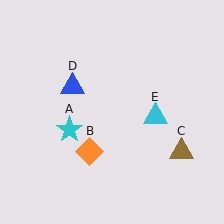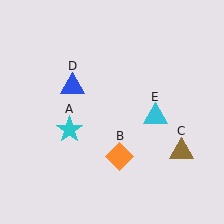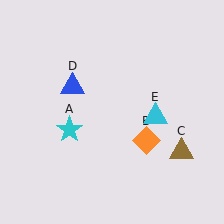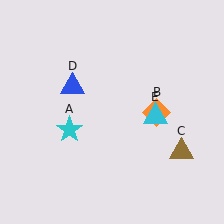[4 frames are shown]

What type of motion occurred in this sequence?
The orange diamond (object B) rotated counterclockwise around the center of the scene.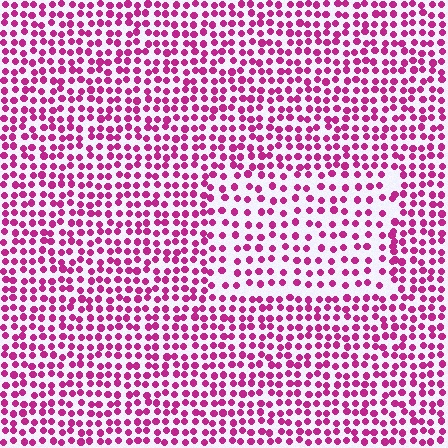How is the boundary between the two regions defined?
The boundary is defined by a change in element density (approximately 1.6x ratio). All elements are the same color, size, and shape.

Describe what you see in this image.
The image contains small magenta elements arranged at two different densities. A rectangle-shaped region is visible where the elements are less densely packed than the surrounding area.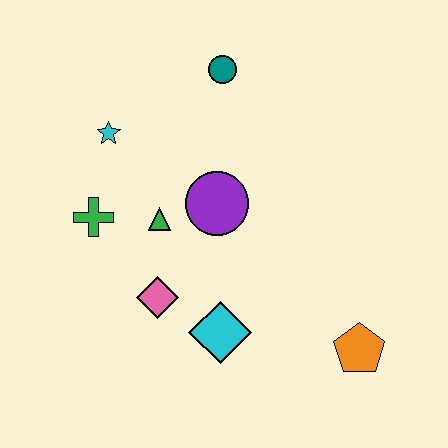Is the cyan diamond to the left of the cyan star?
No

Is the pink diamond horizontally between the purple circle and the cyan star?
Yes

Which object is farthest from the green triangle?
The orange pentagon is farthest from the green triangle.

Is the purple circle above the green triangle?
Yes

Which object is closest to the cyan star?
The green cross is closest to the cyan star.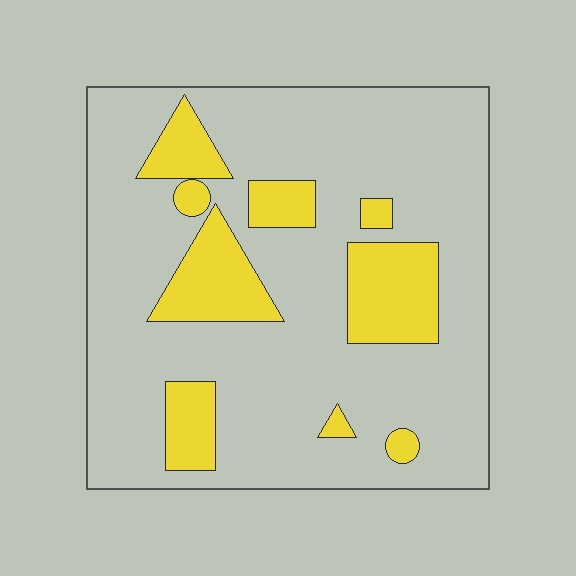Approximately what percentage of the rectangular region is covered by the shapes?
Approximately 20%.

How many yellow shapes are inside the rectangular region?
9.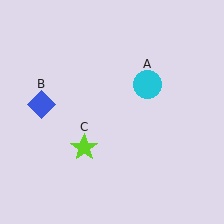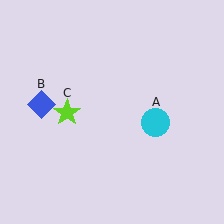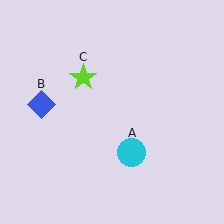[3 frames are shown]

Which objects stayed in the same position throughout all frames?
Blue diamond (object B) remained stationary.